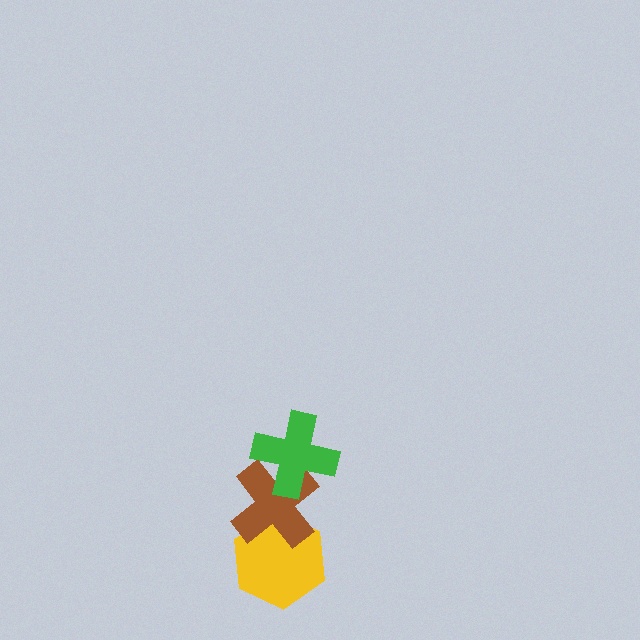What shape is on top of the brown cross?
The green cross is on top of the brown cross.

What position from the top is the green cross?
The green cross is 1st from the top.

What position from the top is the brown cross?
The brown cross is 2nd from the top.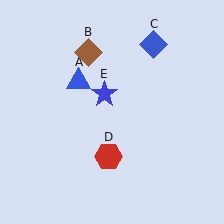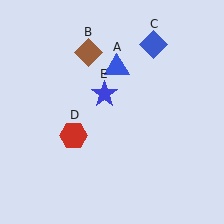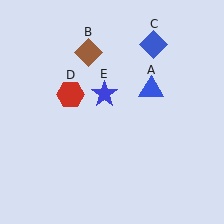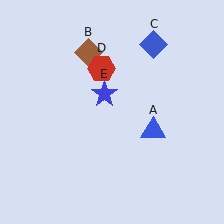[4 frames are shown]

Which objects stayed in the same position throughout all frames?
Brown diamond (object B) and blue diamond (object C) and blue star (object E) remained stationary.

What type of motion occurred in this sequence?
The blue triangle (object A), red hexagon (object D) rotated clockwise around the center of the scene.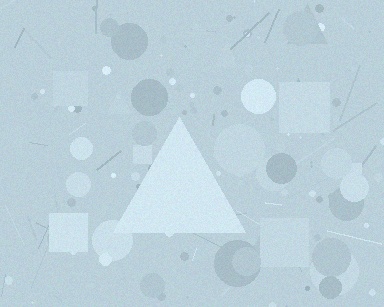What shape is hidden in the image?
A triangle is hidden in the image.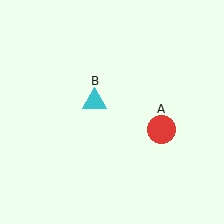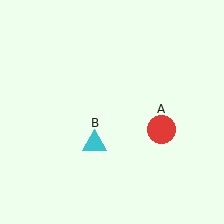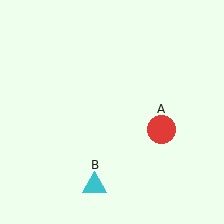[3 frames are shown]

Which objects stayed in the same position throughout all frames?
Red circle (object A) remained stationary.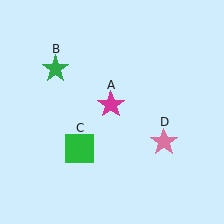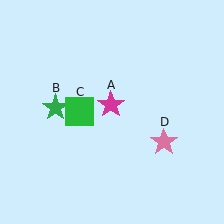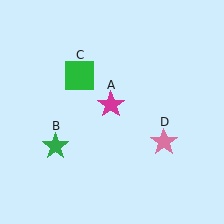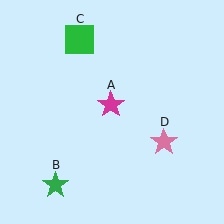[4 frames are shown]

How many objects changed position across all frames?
2 objects changed position: green star (object B), green square (object C).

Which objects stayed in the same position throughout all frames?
Magenta star (object A) and pink star (object D) remained stationary.